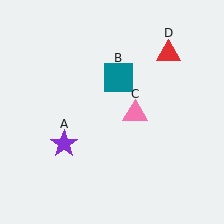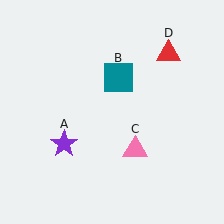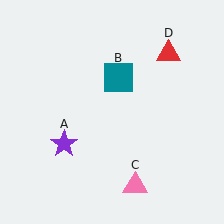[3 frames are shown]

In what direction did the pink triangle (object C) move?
The pink triangle (object C) moved down.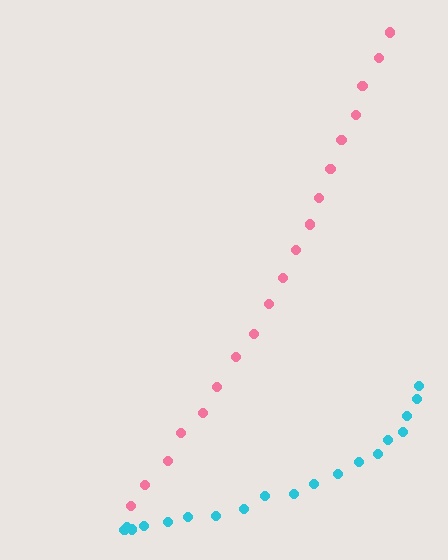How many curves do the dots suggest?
There are 2 distinct paths.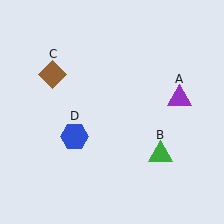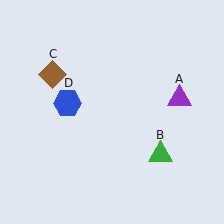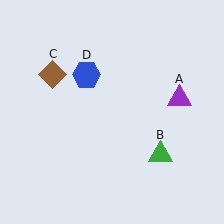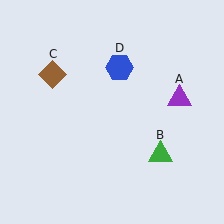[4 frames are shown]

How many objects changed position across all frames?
1 object changed position: blue hexagon (object D).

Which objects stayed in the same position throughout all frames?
Purple triangle (object A) and green triangle (object B) and brown diamond (object C) remained stationary.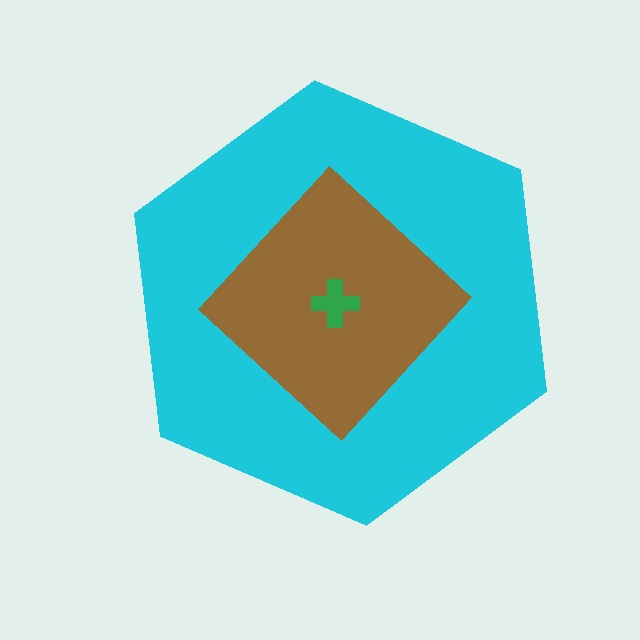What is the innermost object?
The green cross.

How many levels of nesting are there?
3.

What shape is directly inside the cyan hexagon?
The brown diamond.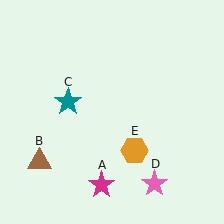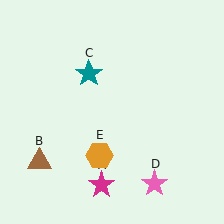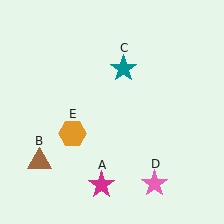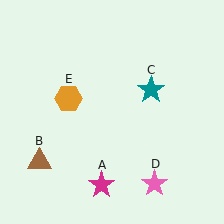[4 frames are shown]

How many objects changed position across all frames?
2 objects changed position: teal star (object C), orange hexagon (object E).